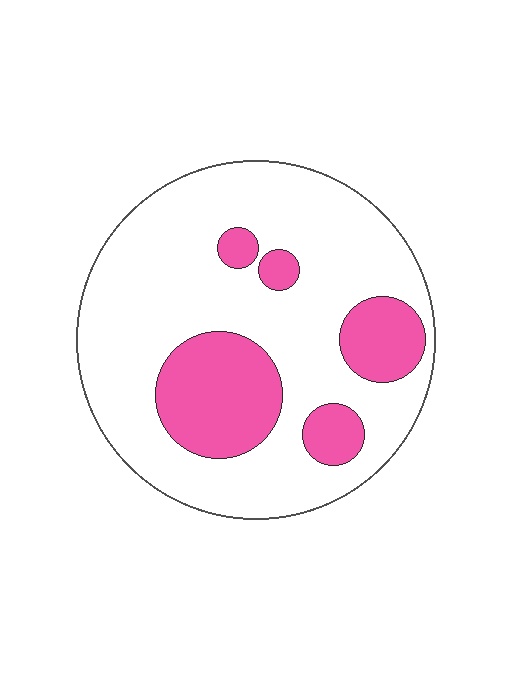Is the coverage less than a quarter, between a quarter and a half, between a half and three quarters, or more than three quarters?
Less than a quarter.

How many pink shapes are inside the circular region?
5.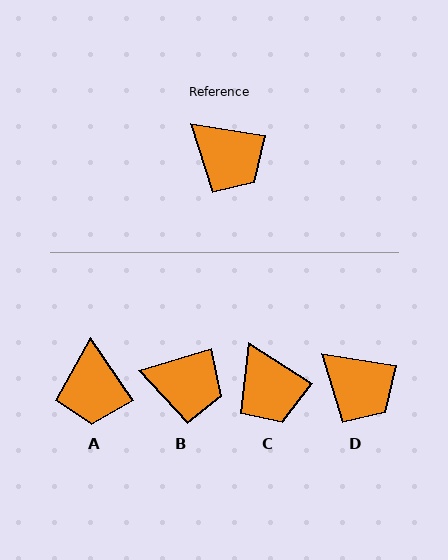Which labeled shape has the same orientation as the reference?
D.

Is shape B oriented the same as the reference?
No, it is off by about 25 degrees.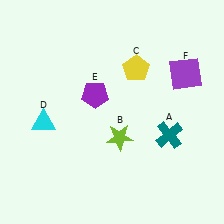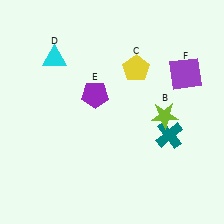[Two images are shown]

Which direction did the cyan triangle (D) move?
The cyan triangle (D) moved up.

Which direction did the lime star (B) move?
The lime star (B) moved right.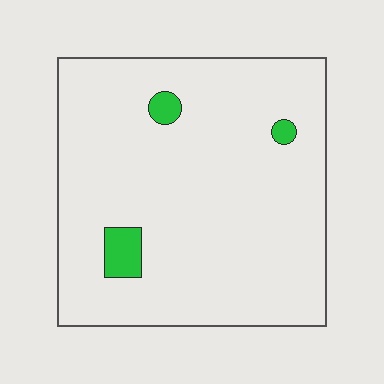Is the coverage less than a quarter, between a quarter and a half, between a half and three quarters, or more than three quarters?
Less than a quarter.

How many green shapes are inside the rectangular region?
3.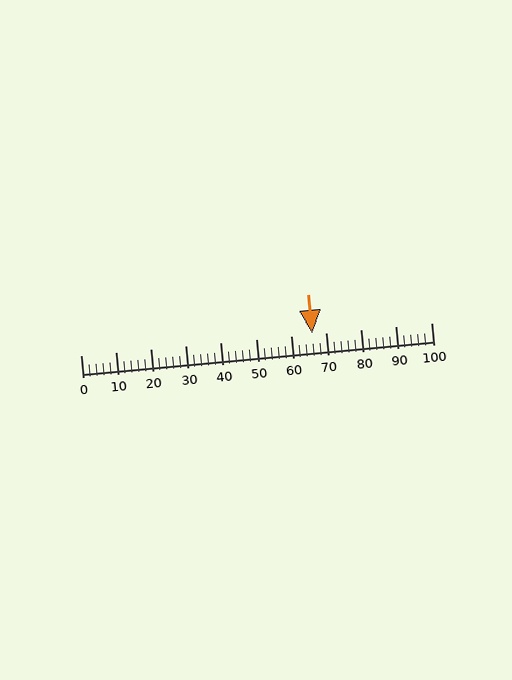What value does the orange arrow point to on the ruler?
The orange arrow points to approximately 66.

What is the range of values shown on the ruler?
The ruler shows values from 0 to 100.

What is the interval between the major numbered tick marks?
The major tick marks are spaced 10 units apart.